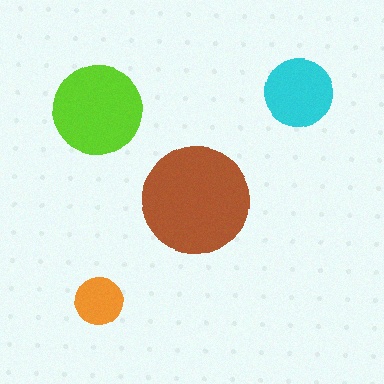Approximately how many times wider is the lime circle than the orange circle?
About 2 times wider.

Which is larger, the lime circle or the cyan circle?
The lime one.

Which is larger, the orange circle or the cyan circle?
The cyan one.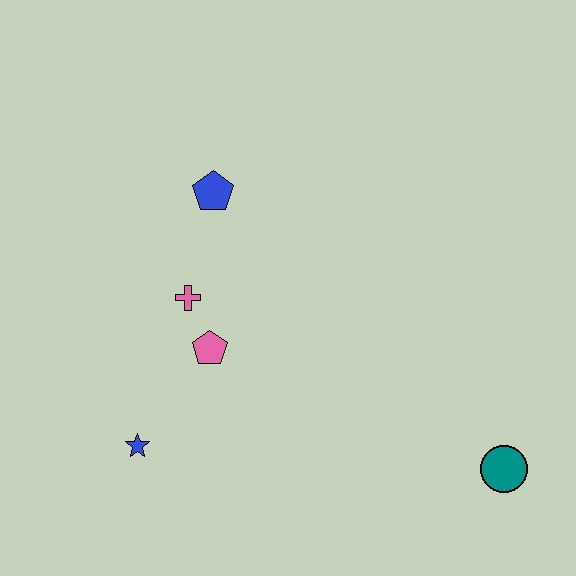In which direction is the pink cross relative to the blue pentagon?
The pink cross is below the blue pentagon.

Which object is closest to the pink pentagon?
The pink cross is closest to the pink pentagon.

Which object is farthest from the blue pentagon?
The teal circle is farthest from the blue pentagon.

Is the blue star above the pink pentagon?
No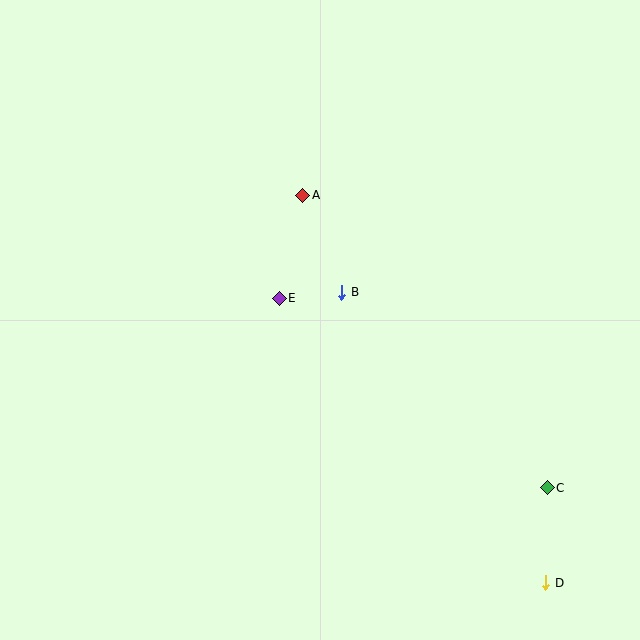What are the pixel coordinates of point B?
Point B is at (342, 292).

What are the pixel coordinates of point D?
Point D is at (546, 583).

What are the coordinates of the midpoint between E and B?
The midpoint between E and B is at (310, 295).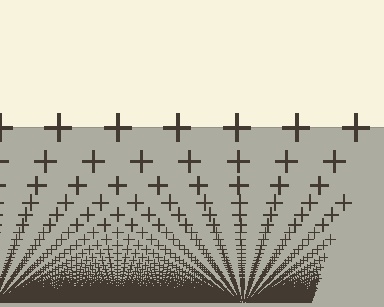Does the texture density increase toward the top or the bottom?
Density increases toward the bottom.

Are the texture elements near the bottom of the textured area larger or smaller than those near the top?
Smaller. The gradient is inverted — elements near the bottom are smaller and denser.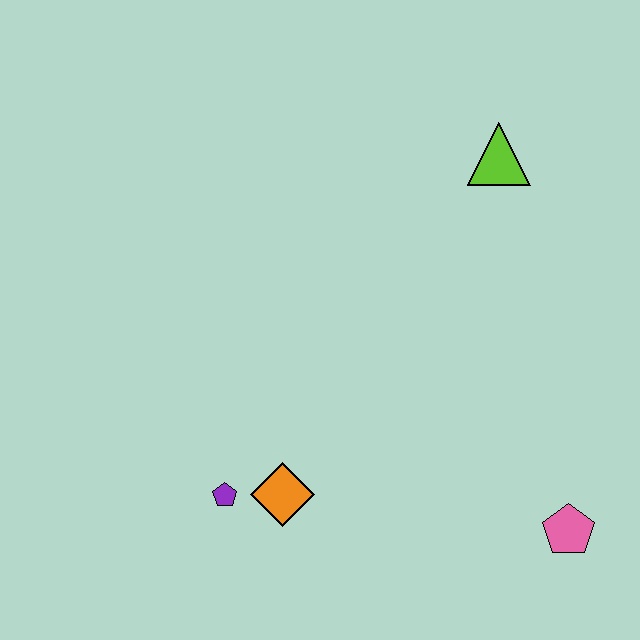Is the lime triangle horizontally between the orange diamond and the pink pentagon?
Yes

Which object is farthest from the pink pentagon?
The lime triangle is farthest from the pink pentagon.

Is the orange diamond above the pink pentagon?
Yes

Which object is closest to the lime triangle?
The pink pentagon is closest to the lime triangle.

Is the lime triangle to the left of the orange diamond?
No